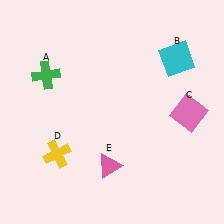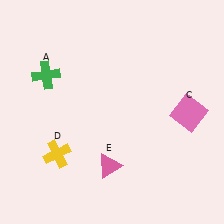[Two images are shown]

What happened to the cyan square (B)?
The cyan square (B) was removed in Image 2. It was in the top-right area of Image 1.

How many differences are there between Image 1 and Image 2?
There is 1 difference between the two images.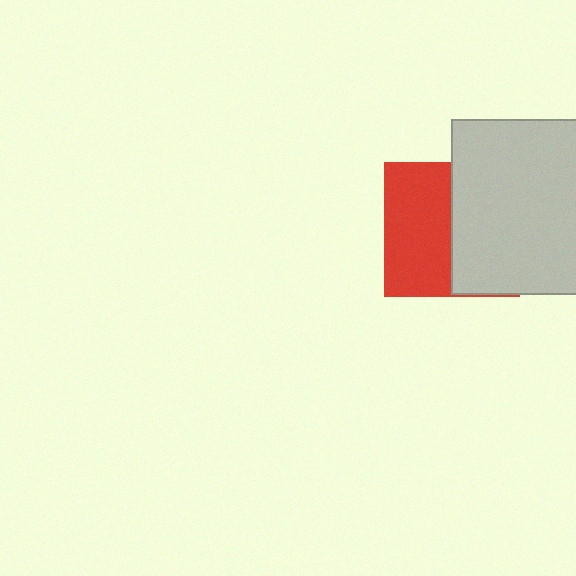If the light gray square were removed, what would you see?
You would see the complete red square.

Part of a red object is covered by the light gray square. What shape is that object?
It is a square.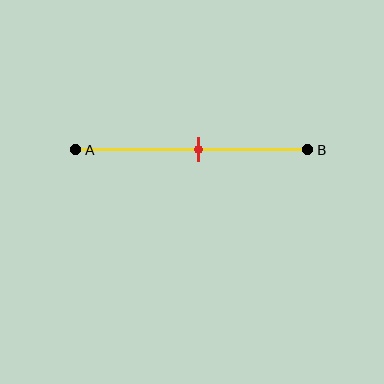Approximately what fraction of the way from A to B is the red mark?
The red mark is approximately 55% of the way from A to B.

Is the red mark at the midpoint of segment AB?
Yes, the mark is approximately at the midpoint.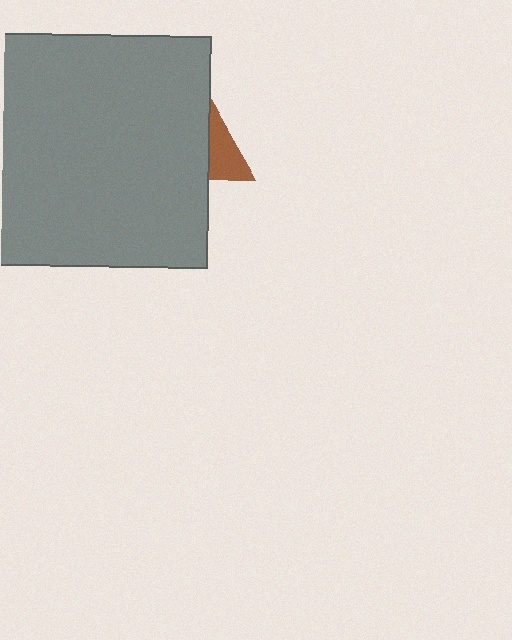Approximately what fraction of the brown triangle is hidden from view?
Roughly 68% of the brown triangle is hidden behind the gray rectangle.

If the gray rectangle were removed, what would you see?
You would see the complete brown triangle.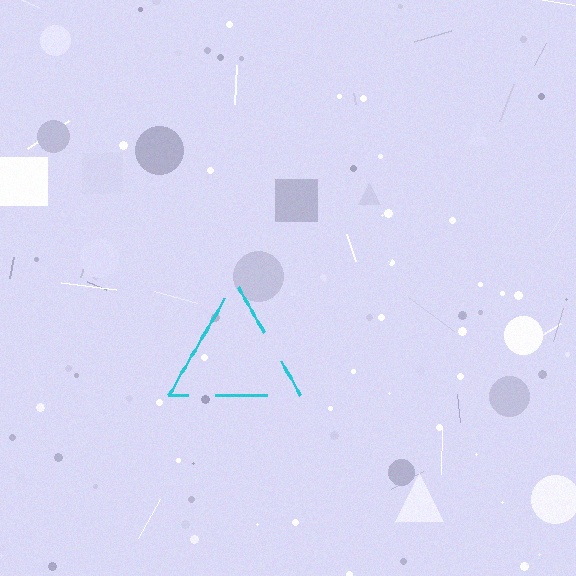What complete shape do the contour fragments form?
The contour fragments form a triangle.